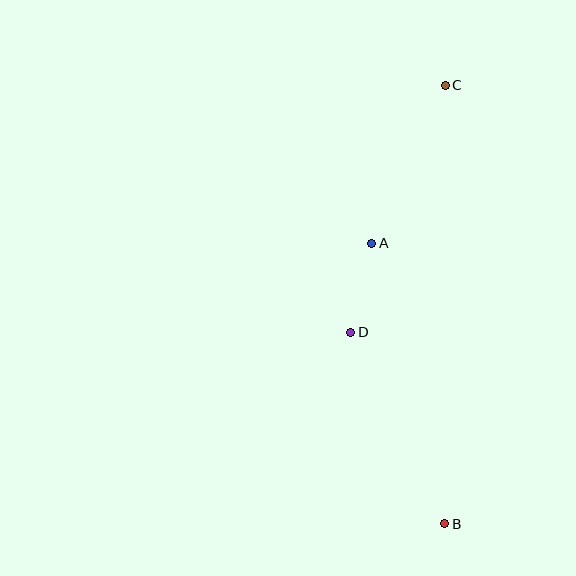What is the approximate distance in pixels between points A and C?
The distance between A and C is approximately 174 pixels.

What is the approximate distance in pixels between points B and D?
The distance between B and D is approximately 214 pixels.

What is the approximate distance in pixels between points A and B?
The distance between A and B is approximately 290 pixels.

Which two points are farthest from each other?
Points B and C are farthest from each other.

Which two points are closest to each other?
Points A and D are closest to each other.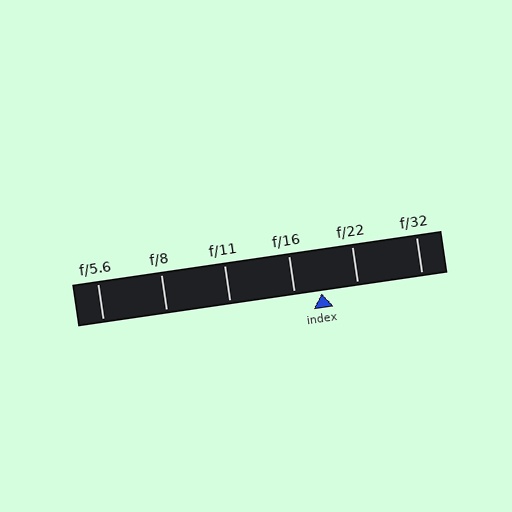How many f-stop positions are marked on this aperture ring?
There are 6 f-stop positions marked.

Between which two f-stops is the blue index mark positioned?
The index mark is between f/16 and f/22.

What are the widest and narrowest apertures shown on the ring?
The widest aperture shown is f/5.6 and the narrowest is f/32.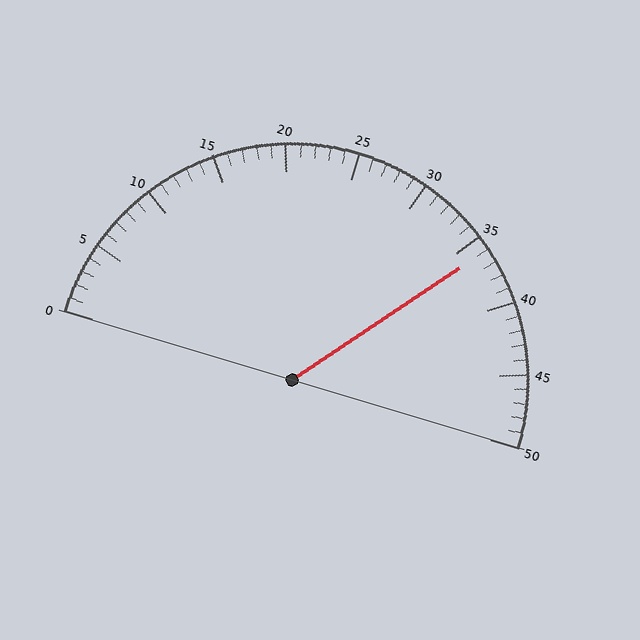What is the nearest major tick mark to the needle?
The nearest major tick mark is 35.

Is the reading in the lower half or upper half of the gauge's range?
The reading is in the upper half of the range (0 to 50).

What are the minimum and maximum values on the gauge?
The gauge ranges from 0 to 50.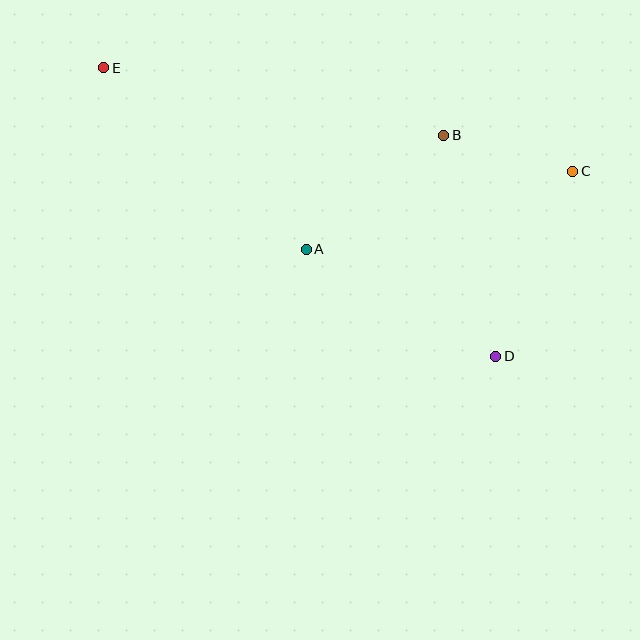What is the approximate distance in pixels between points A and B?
The distance between A and B is approximately 179 pixels.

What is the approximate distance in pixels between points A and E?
The distance between A and E is approximately 272 pixels.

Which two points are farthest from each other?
Points D and E are farthest from each other.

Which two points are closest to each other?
Points B and C are closest to each other.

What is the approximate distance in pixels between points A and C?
The distance between A and C is approximately 278 pixels.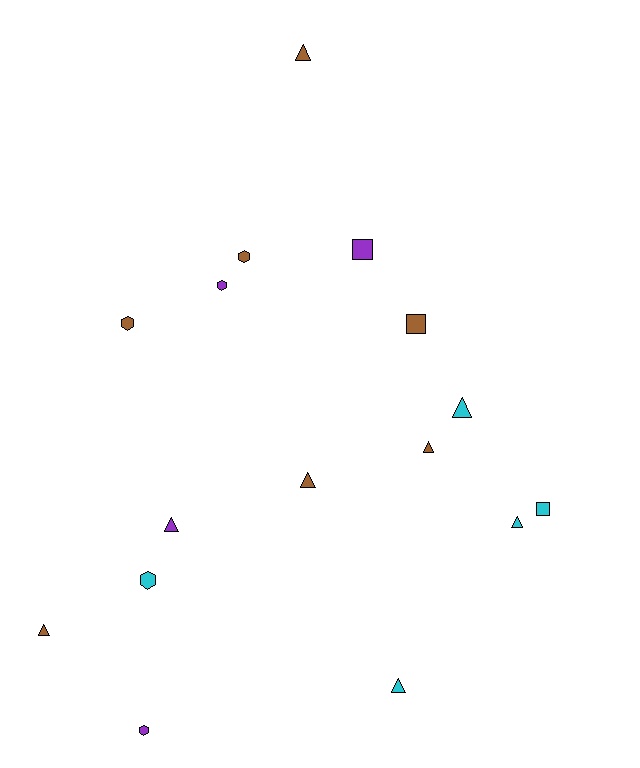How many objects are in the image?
There are 16 objects.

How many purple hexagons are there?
There are 2 purple hexagons.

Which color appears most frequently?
Brown, with 7 objects.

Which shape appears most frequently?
Triangle, with 8 objects.